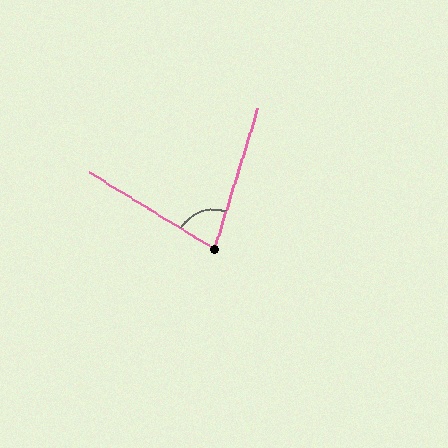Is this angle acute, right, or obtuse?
It is acute.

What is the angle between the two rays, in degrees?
Approximately 76 degrees.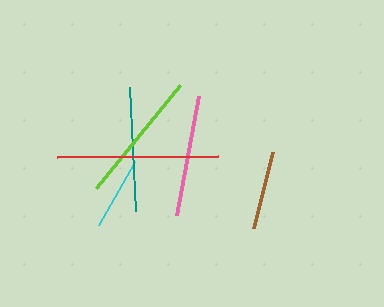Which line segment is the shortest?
The cyan line is the shortest at approximately 73 pixels.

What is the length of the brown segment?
The brown segment is approximately 79 pixels long.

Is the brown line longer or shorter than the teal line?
The teal line is longer than the brown line.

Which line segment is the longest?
The red line is the longest at approximately 161 pixels.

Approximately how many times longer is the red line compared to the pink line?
The red line is approximately 1.3 times the length of the pink line.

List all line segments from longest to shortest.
From longest to shortest: red, lime, teal, pink, brown, cyan.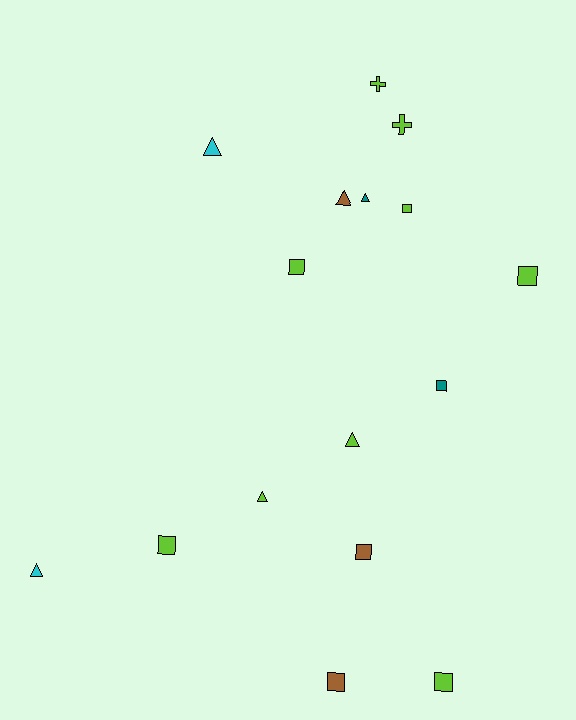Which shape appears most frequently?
Square, with 8 objects.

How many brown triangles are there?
There is 1 brown triangle.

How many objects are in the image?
There are 16 objects.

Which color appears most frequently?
Lime, with 9 objects.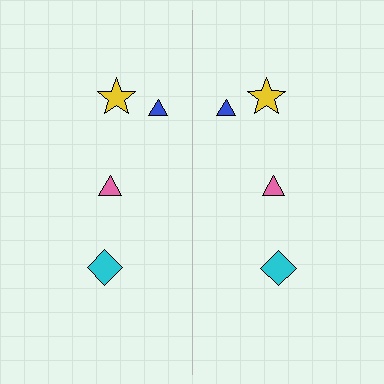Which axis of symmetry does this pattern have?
The pattern has a vertical axis of symmetry running through the center of the image.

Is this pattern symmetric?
Yes, this pattern has bilateral (reflection) symmetry.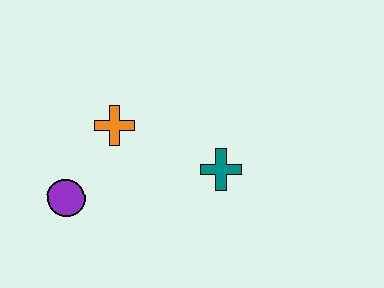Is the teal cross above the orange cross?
No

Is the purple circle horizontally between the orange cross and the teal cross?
No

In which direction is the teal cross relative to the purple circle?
The teal cross is to the right of the purple circle.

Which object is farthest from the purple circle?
The teal cross is farthest from the purple circle.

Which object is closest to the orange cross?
The purple circle is closest to the orange cross.